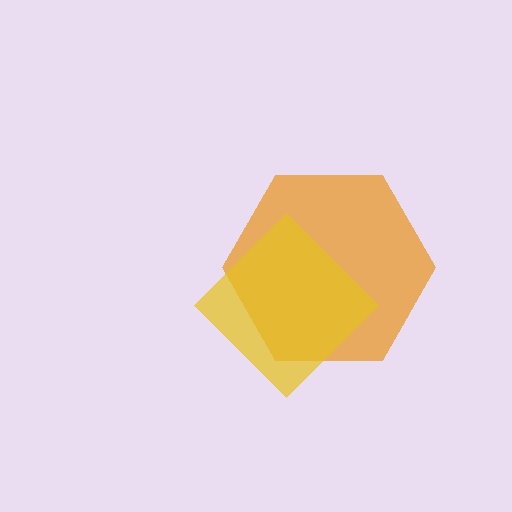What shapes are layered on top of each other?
The layered shapes are: an orange hexagon, a yellow diamond.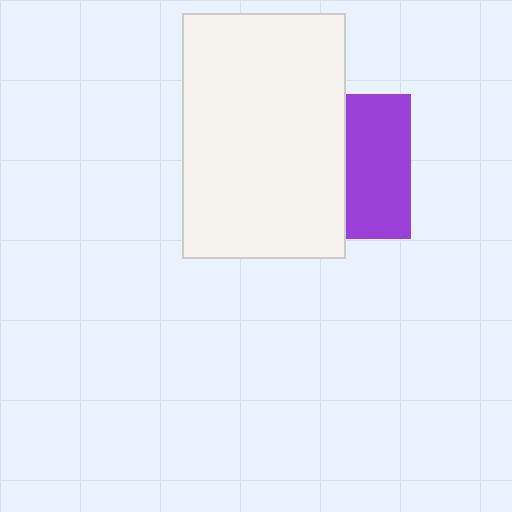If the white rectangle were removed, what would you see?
You would see the complete purple square.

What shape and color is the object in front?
The object in front is a white rectangle.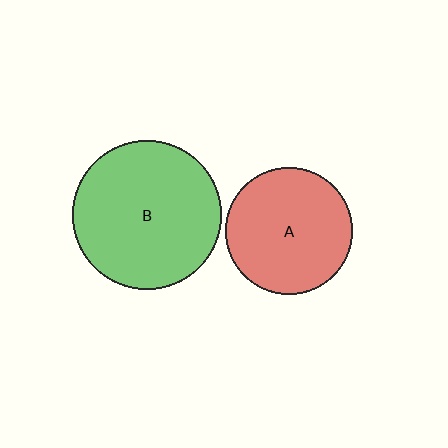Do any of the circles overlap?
No, none of the circles overlap.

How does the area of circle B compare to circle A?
Approximately 1.4 times.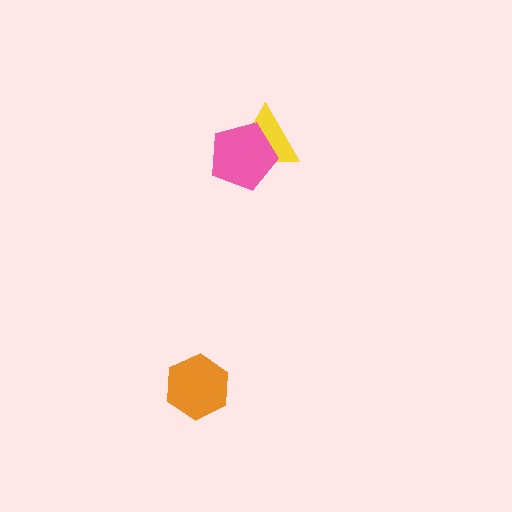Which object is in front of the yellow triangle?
The pink pentagon is in front of the yellow triangle.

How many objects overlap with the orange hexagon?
0 objects overlap with the orange hexagon.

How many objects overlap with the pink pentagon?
1 object overlaps with the pink pentagon.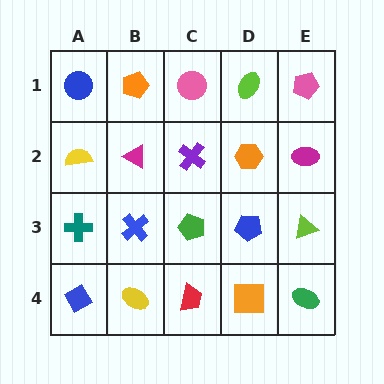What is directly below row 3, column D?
An orange square.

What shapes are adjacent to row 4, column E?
A lime triangle (row 3, column E), an orange square (row 4, column D).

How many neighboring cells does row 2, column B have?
4.